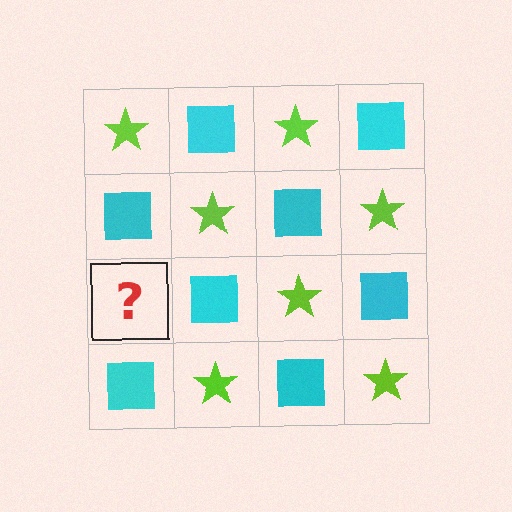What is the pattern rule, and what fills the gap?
The rule is that it alternates lime star and cyan square in a checkerboard pattern. The gap should be filled with a lime star.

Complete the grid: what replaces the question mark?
The question mark should be replaced with a lime star.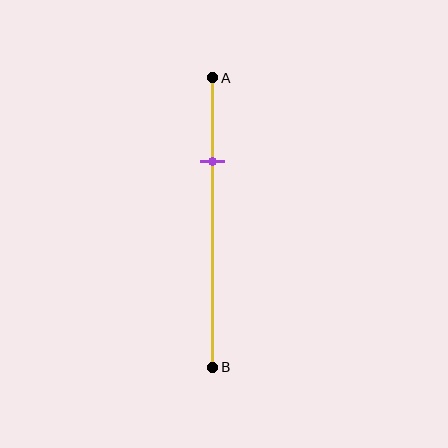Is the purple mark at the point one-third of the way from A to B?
No, the mark is at about 30% from A, not at the 33% one-third point.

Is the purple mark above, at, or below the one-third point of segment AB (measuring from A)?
The purple mark is above the one-third point of segment AB.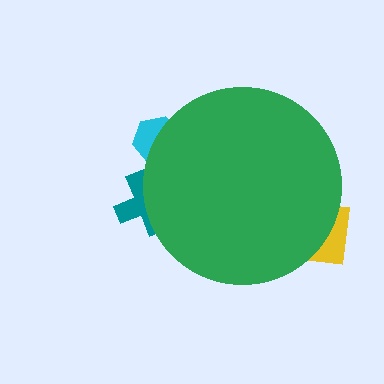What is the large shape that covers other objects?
A green circle.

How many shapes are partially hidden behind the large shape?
3 shapes are partially hidden.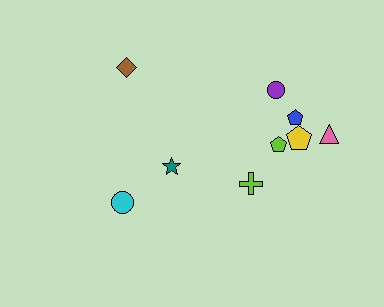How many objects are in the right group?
There are 6 objects.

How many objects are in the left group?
There are 3 objects.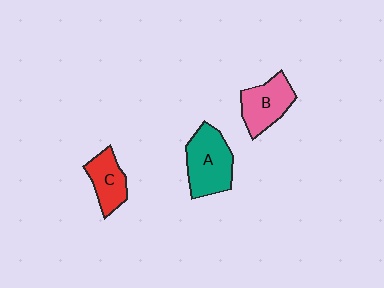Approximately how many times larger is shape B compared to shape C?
Approximately 1.3 times.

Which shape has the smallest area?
Shape C (red).